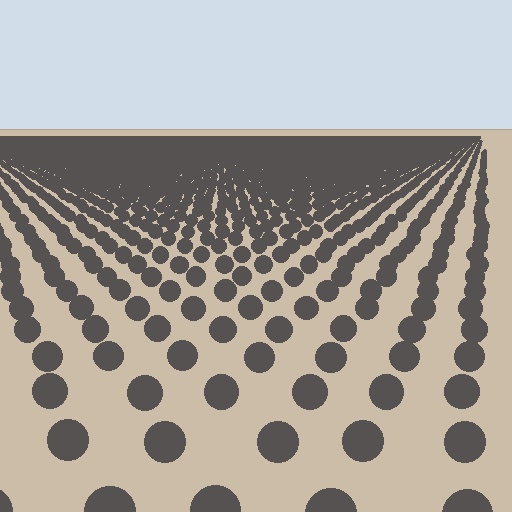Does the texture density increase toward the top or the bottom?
Density increases toward the top.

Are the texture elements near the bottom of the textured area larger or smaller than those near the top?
Larger. Near the bottom, elements are closer to the viewer and appear at a bigger on-screen size.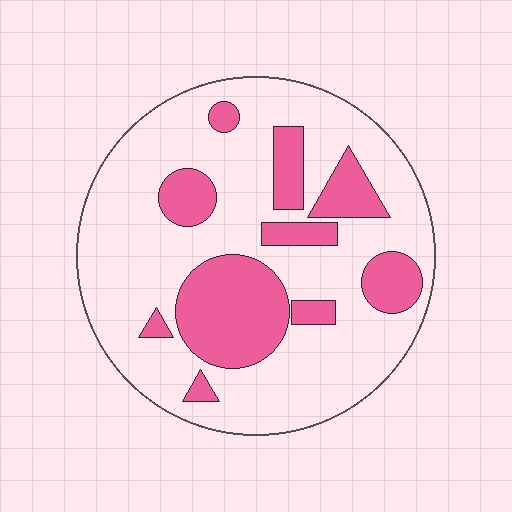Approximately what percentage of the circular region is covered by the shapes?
Approximately 25%.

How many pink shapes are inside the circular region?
10.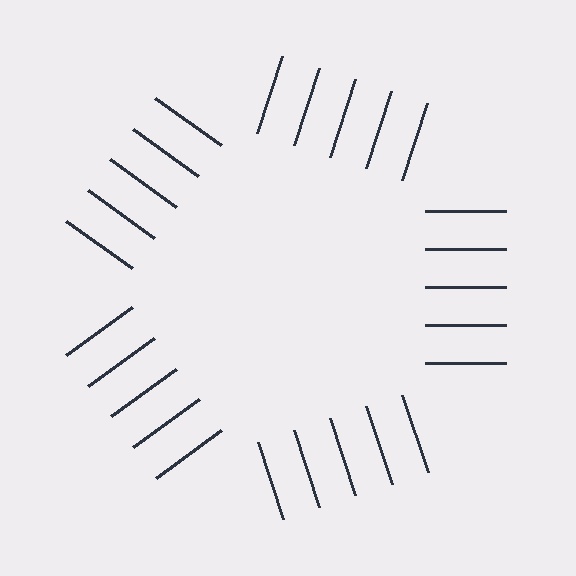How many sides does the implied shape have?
5 sides — the line-ends trace a pentagon.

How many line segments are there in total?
25 — 5 along each of the 5 edges.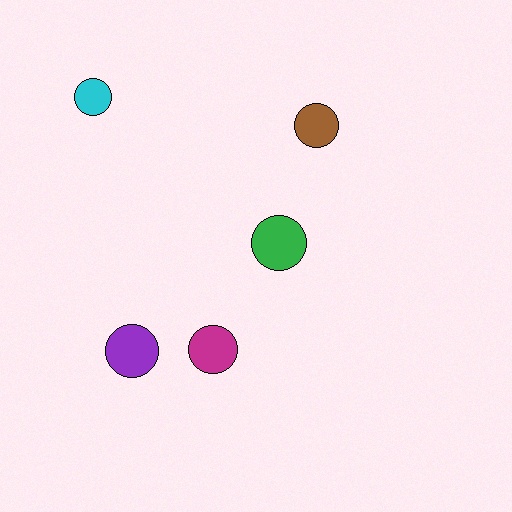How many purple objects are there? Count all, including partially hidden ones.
There is 1 purple object.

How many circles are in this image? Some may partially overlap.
There are 5 circles.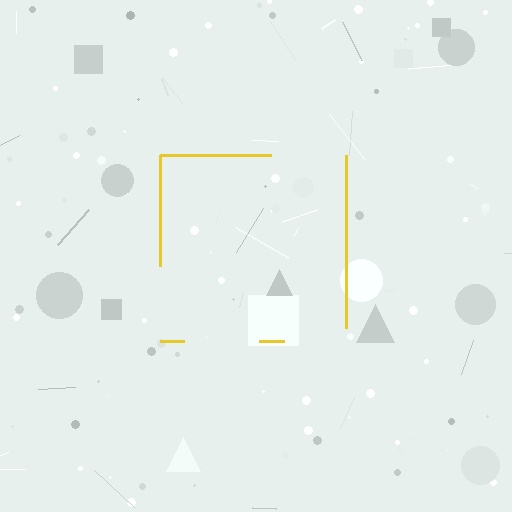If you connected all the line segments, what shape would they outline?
They would outline a square.